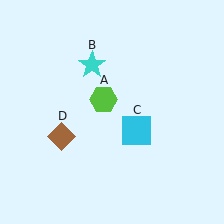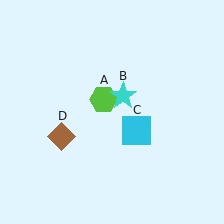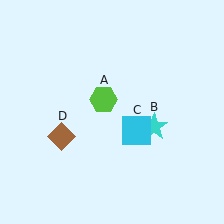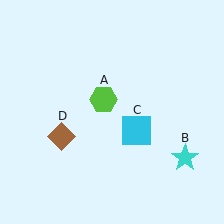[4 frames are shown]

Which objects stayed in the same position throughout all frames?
Lime hexagon (object A) and cyan square (object C) and brown diamond (object D) remained stationary.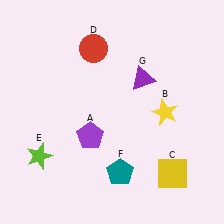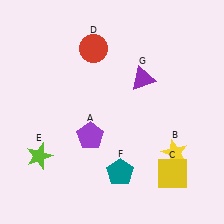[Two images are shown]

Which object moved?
The yellow star (B) moved down.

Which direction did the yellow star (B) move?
The yellow star (B) moved down.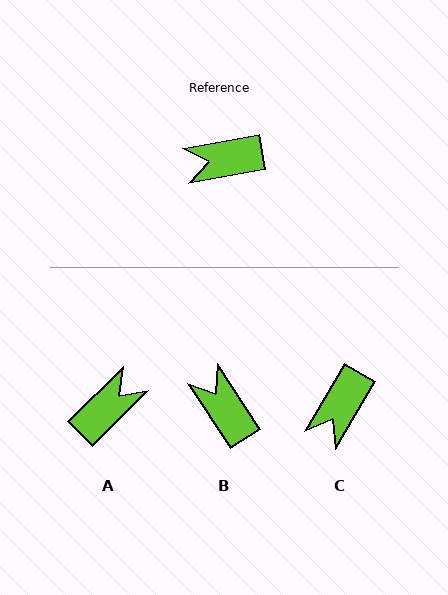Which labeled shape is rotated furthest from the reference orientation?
A, about 145 degrees away.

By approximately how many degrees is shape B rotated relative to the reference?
Approximately 67 degrees clockwise.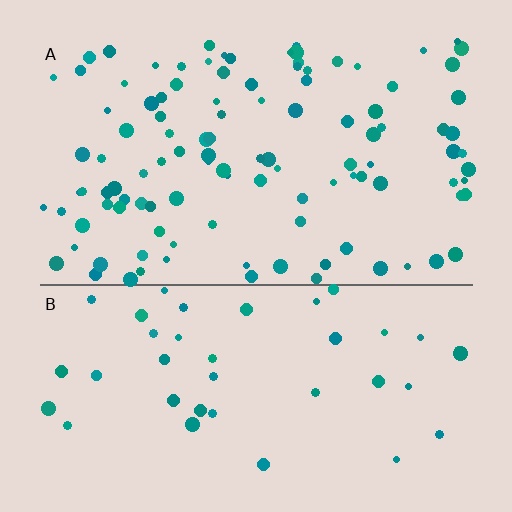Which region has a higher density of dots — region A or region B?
A (the top).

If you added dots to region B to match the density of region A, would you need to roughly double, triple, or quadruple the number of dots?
Approximately triple.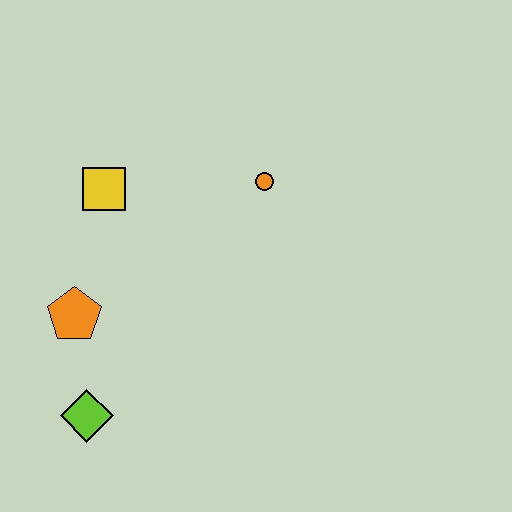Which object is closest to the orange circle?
The yellow square is closest to the orange circle.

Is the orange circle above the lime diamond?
Yes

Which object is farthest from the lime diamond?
The orange circle is farthest from the lime diamond.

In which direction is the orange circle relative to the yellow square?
The orange circle is to the right of the yellow square.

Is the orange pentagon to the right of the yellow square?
No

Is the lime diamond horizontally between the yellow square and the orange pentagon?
Yes